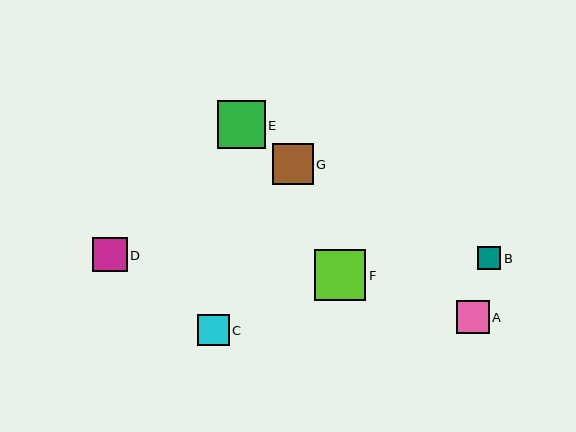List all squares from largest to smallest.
From largest to smallest: F, E, G, D, A, C, B.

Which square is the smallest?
Square B is the smallest with a size of approximately 24 pixels.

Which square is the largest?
Square F is the largest with a size of approximately 51 pixels.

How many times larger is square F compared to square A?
Square F is approximately 1.5 times the size of square A.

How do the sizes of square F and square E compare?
Square F and square E are approximately the same size.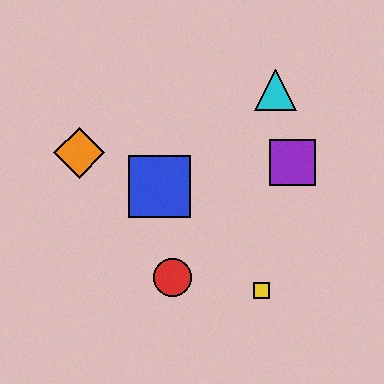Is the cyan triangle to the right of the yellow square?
Yes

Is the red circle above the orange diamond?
No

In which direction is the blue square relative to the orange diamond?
The blue square is to the right of the orange diamond.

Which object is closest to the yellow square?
The red circle is closest to the yellow square.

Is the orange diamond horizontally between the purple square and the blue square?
No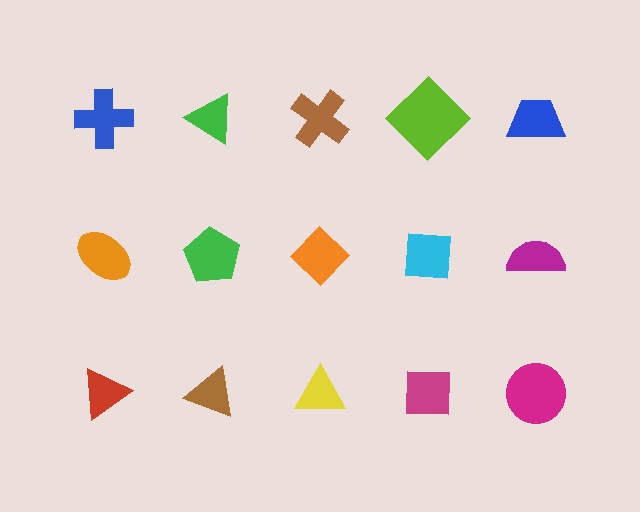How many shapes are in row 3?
5 shapes.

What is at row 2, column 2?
A green pentagon.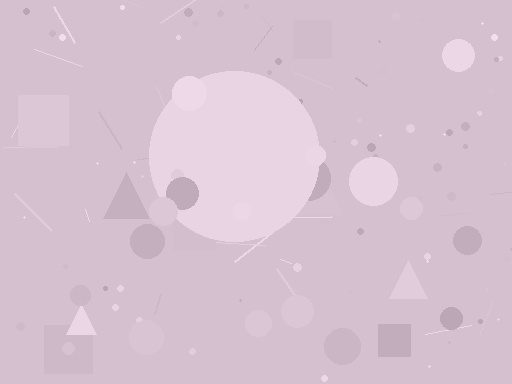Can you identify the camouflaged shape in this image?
The camouflaged shape is a circle.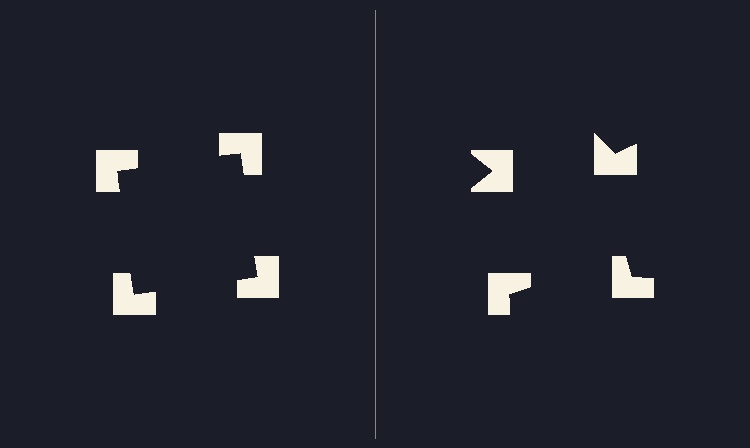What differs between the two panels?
The notched squares are positioned identically on both sides; only the wedge orientations differ. On the left they align to a square; on the right they are misaligned.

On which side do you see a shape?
An illusory square appears on the left side. On the right side the wedge cuts are rotated, so no coherent shape forms.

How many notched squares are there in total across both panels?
8 — 4 on each side.